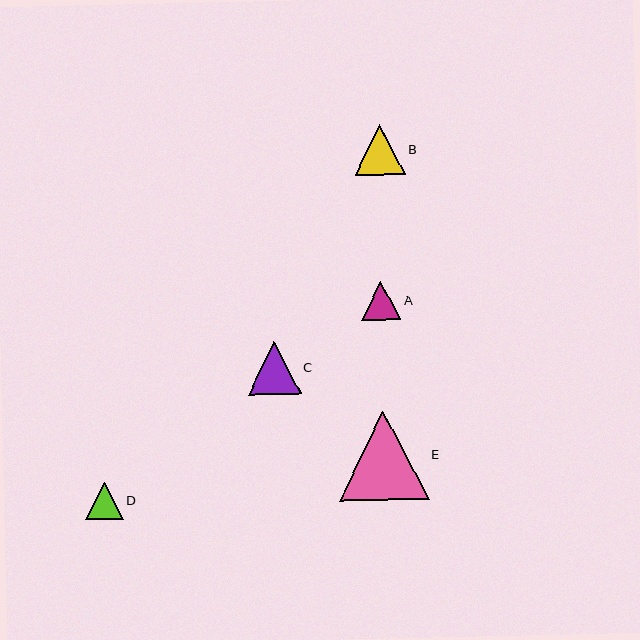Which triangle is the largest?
Triangle E is the largest with a size of approximately 90 pixels.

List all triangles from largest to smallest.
From largest to smallest: E, C, B, A, D.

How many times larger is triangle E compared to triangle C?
Triangle E is approximately 1.7 times the size of triangle C.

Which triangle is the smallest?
Triangle D is the smallest with a size of approximately 37 pixels.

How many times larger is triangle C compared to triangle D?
Triangle C is approximately 1.4 times the size of triangle D.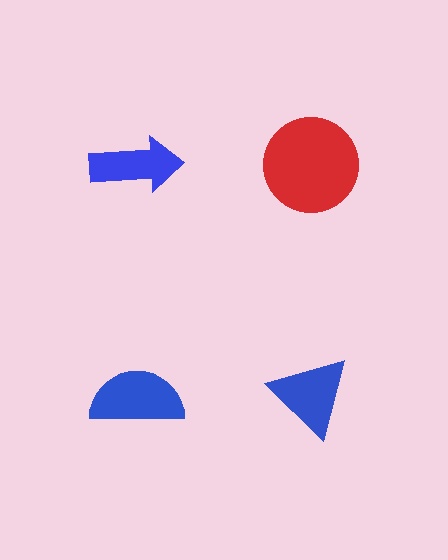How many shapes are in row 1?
2 shapes.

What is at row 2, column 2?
A blue triangle.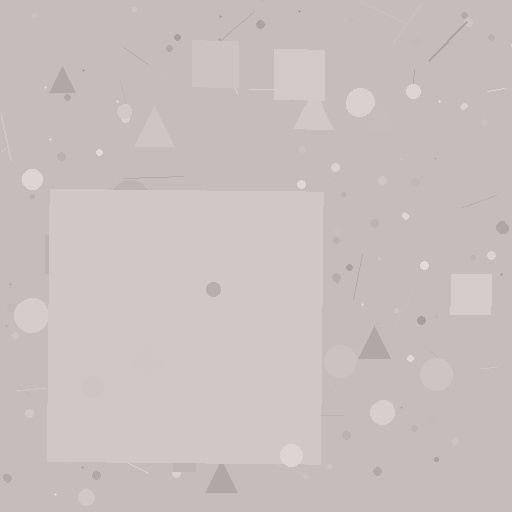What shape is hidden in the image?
A square is hidden in the image.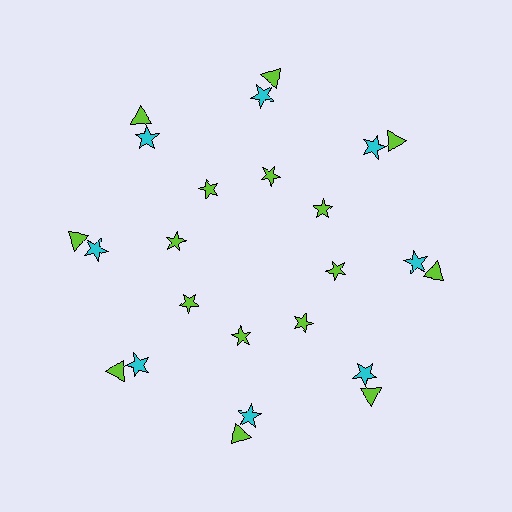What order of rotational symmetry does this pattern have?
This pattern has 8-fold rotational symmetry.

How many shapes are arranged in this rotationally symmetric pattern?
There are 24 shapes, arranged in 8 groups of 3.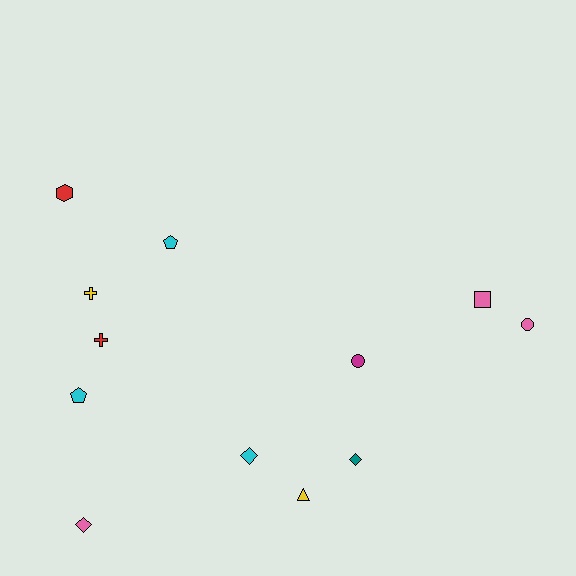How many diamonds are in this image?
There are 3 diamonds.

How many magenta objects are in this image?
There is 1 magenta object.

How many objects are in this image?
There are 12 objects.